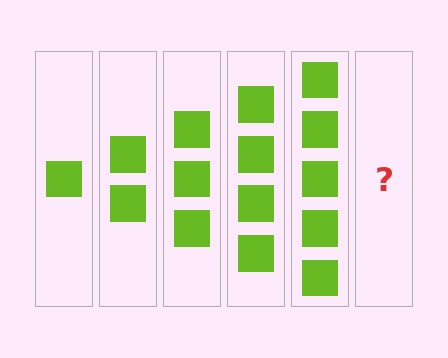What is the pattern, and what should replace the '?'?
The pattern is that each step adds one more square. The '?' should be 6 squares.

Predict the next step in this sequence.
The next step is 6 squares.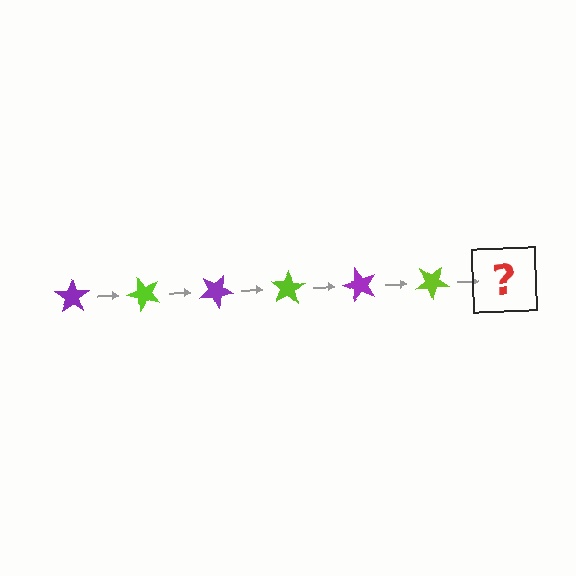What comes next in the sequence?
The next element should be a purple star, rotated 300 degrees from the start.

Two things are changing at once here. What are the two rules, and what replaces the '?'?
The two rules are that it rotates 50 degrees each step and the color cycles through purple and lime. The '?' should be a purple star, rotated 300 degrees from the start.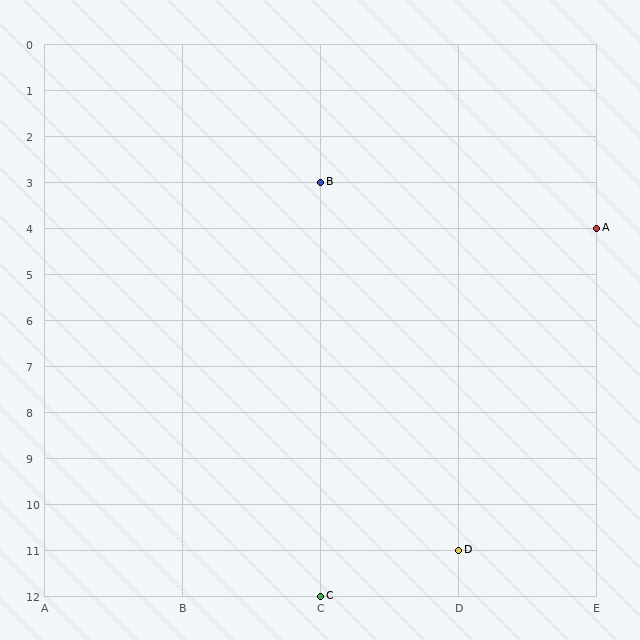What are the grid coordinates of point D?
Point D is at grid coordinates (D, 11).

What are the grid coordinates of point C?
Point C is at grid coordinates (C, 12).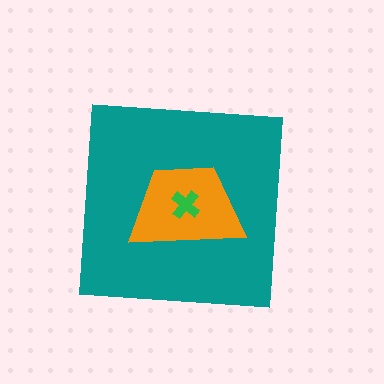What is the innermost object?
The green cross.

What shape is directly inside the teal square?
The orange trapezoid.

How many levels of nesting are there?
3.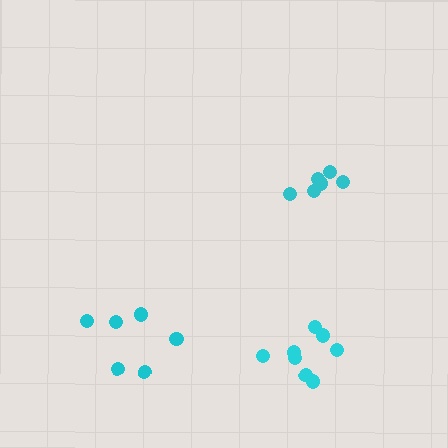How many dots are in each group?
Group 1: 6 dots, Group 2: 6 dots, Group 3: 8 dots (20 total).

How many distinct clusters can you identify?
There are 3 distinct clusters.